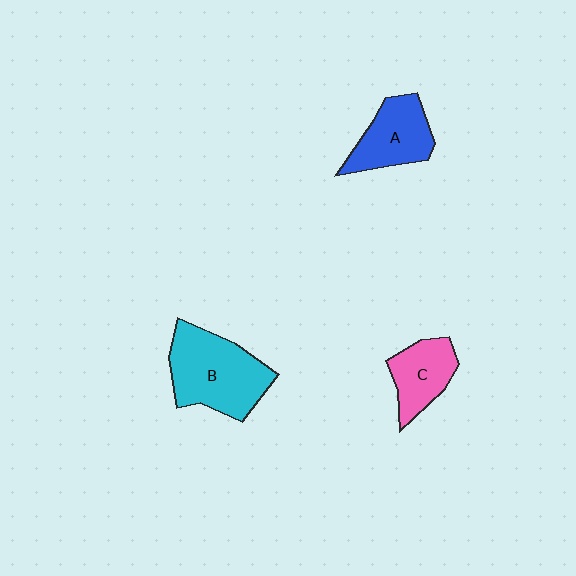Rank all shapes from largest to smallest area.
From largest to smallest: B (cyan), A (blue), C (pink).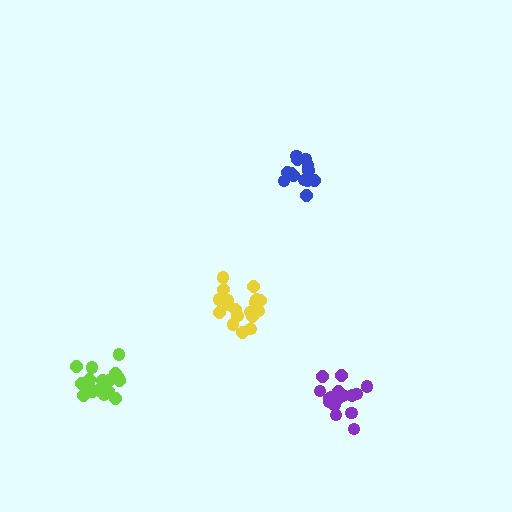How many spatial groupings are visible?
There are 4 spatial groupings.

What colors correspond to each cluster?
The clusters are colored: purple, blue, yellow, lime.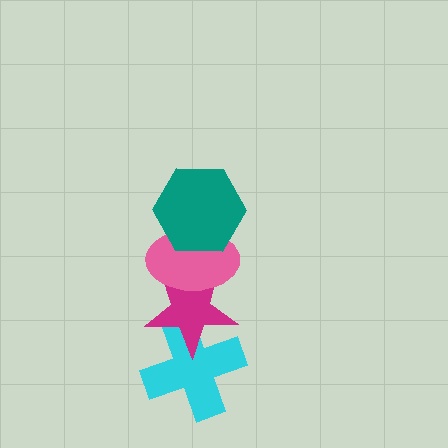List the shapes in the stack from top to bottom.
From top to bottom: the teal hexagon, the pink ellipse, the magenta star, the cyan cross.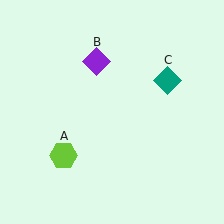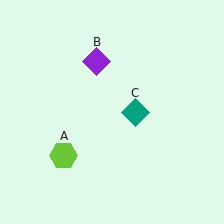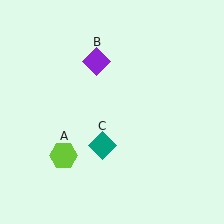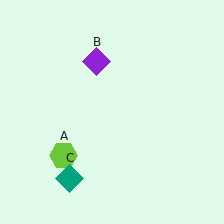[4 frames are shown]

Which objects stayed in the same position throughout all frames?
Lime hexagon (object A) and purple diamond (object B) remained stationary.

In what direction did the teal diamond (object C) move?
The teal diamond (object C) moved down and to the left.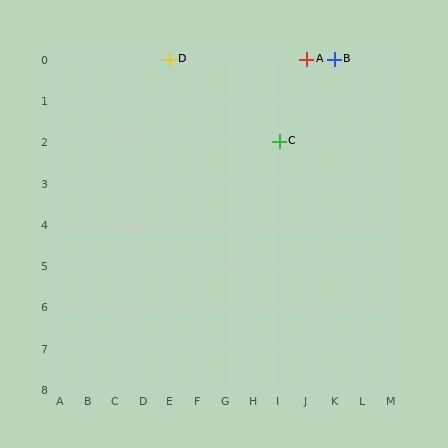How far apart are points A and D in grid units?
Points A and D are 5 columns apart.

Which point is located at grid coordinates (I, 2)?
Point C is at (I, 2).